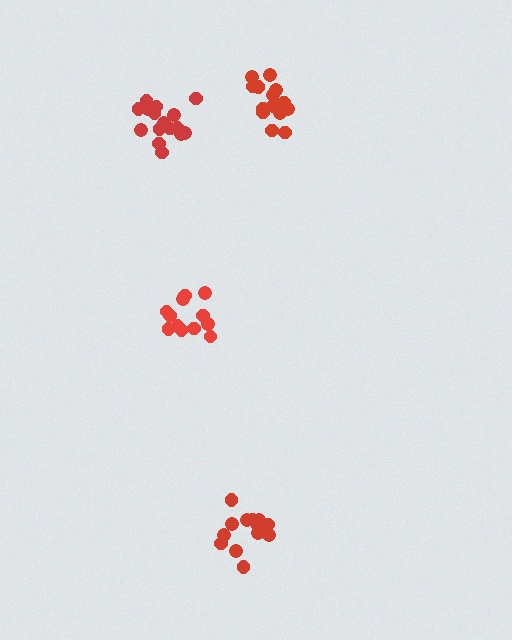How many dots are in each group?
Group 1: 12 dots, Group 2: 13 dots, Group 3: 18 dots, Group 4: 16 dots (59 total).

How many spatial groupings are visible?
There are 4 spatial groupings.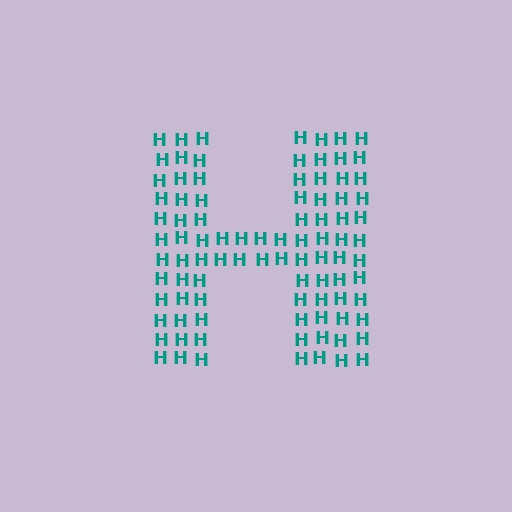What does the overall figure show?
The overall figure shows the letter H.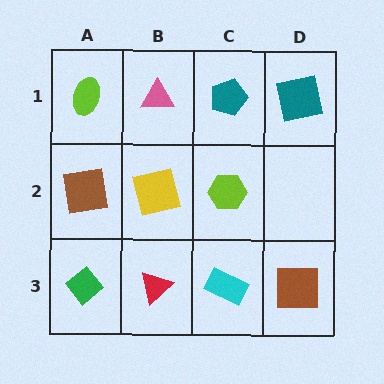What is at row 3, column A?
A green diamond.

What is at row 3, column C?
A cyan rectangle.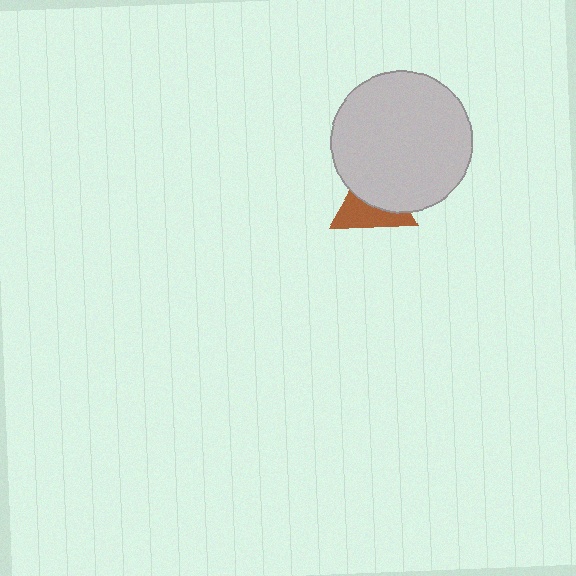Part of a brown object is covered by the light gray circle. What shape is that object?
It is a triangle.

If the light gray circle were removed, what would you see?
You would see the complete brown triangle.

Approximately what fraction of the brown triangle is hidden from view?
Roughly 51% of the brown triangle is hidden behind the light gray circle.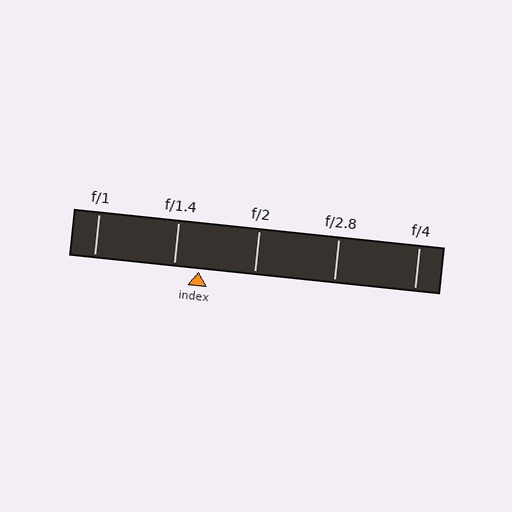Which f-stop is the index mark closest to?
The index mark is closest to f/1.4.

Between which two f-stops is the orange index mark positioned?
The index mark is between f/1.4 and f/2.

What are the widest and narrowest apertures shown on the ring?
The widest aperture shown is f/1 and the narrowest is f/4.